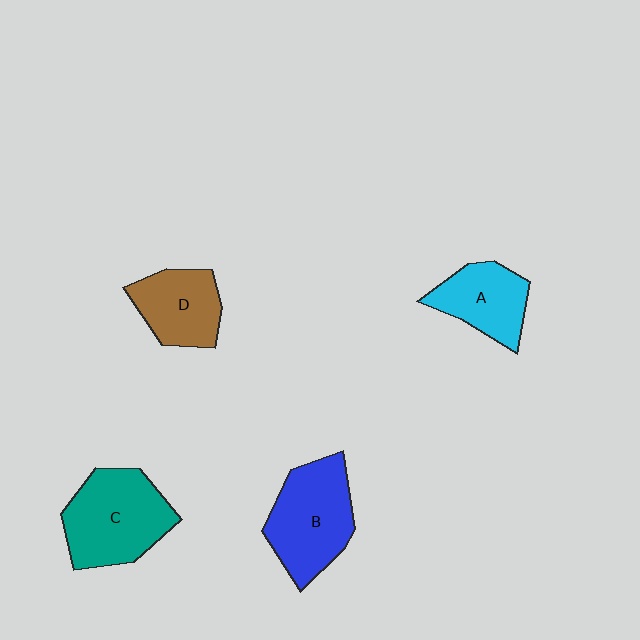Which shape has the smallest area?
Shape A (cyan).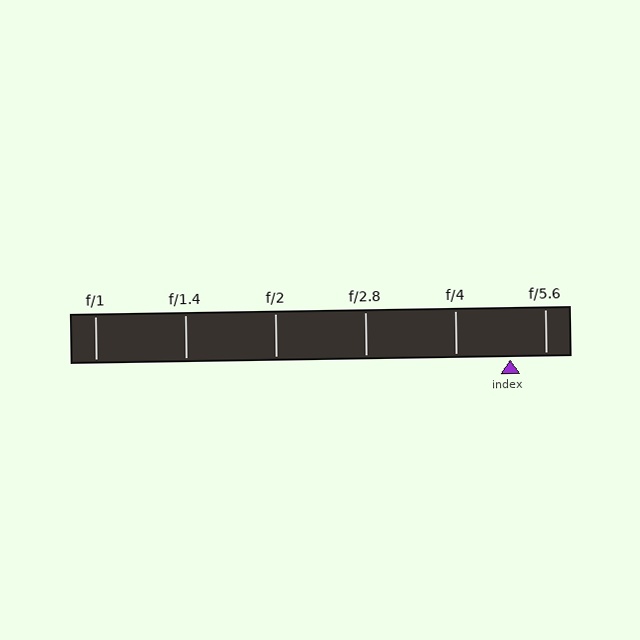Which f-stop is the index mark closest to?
The index mark is closest to f/5.6.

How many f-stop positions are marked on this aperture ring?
There are 6 f-stop positions marked.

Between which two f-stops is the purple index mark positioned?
The index mark is between f/4 and f/5.6.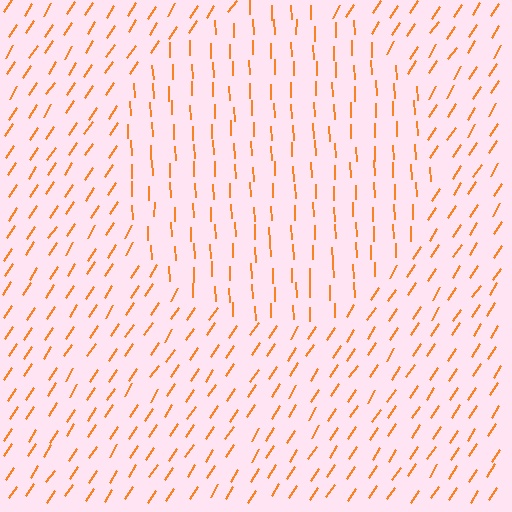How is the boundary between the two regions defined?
The boundary is defined purely by a change in line orientation (approximately 35 degrees difference). All lines are the same color and thickness.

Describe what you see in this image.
The image is filled with small orange line segments. A circle region in the image has lines oriented differently from the surrounding lines, creating a visible texture boundary.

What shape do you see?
I see a circle.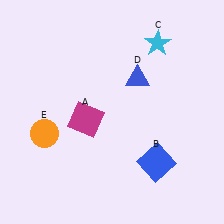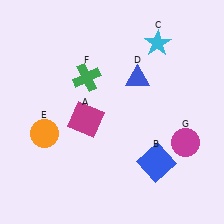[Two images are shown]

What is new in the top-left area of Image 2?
A green cross (F) was added in the top-left area of Image 2.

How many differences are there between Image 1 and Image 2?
There are 2 differences between the two images.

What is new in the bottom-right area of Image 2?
A magenta circle (G) was added in the bottom-right area of Image 2.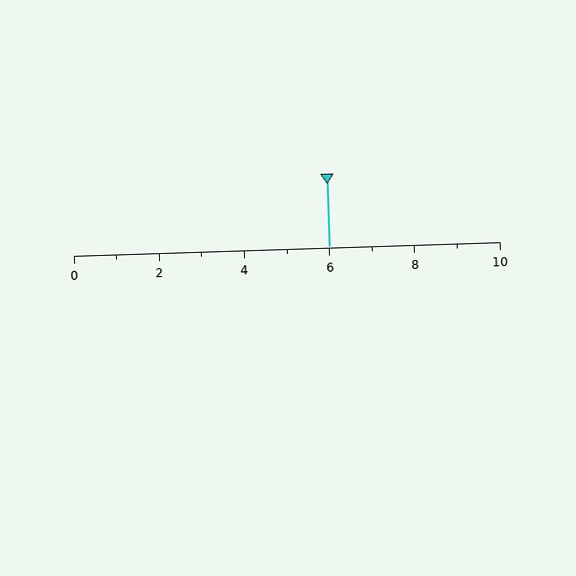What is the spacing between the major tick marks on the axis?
The major ticks are spaced 2 apart.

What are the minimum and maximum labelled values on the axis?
The axis runs from 0 to 10.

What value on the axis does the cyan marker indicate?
The marker indicates approximately 6.